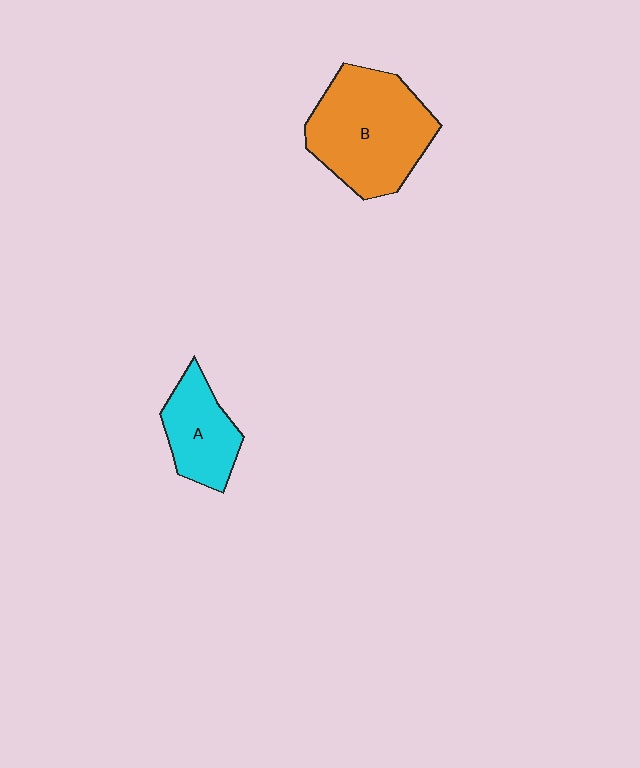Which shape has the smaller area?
Shape A (cyan).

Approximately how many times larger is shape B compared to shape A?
Approximately 1.9 times.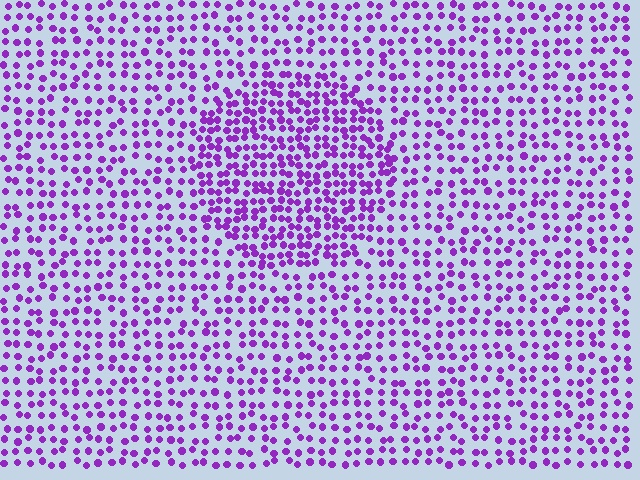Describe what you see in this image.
The image contains small purple elements arranged at two different densities. A circle-shaped region is visible where the elements are more densely packed than the surrounding area.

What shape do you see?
I see a circle.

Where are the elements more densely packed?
The elements are more densely packed inside the circle boundary.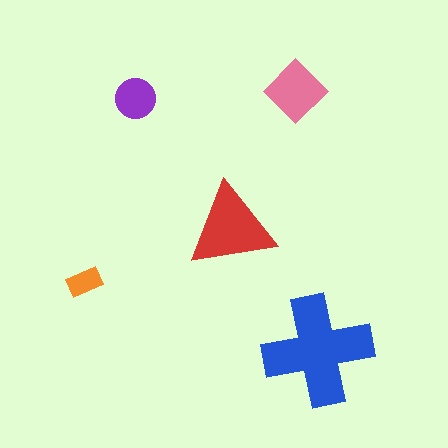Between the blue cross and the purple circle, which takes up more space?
The blue cross.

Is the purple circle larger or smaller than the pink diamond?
Smaller.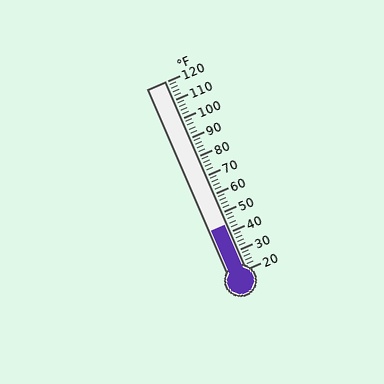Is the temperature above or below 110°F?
The temperature is below 110°F.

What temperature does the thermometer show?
The thermometer shows approximately 44°F.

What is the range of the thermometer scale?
The thermometer scale ranges from 20°F to 120°F.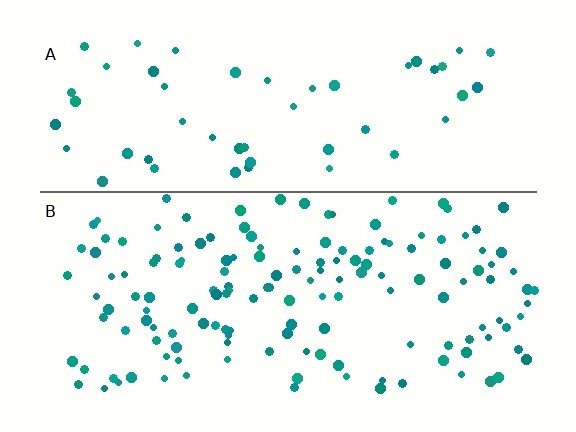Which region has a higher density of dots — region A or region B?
B (the bottom).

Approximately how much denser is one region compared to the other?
Approximately 2.7× — region B over region A.